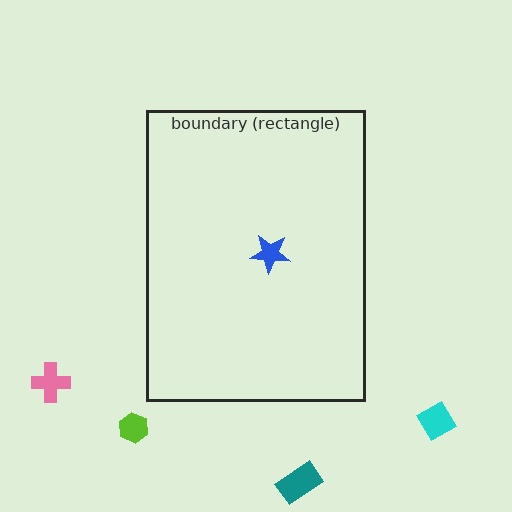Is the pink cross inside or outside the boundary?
Outside.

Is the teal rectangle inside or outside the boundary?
Outside.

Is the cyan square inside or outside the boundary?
Outside.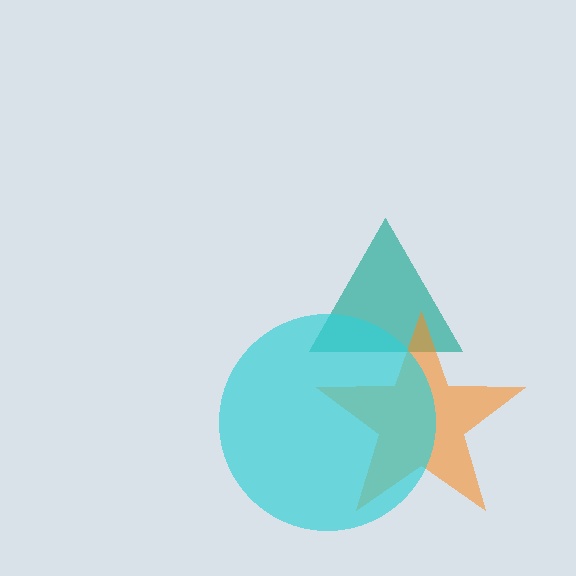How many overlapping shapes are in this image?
There are 3 overlapping shapes in the image.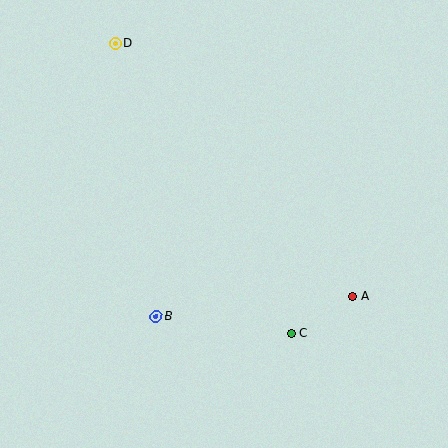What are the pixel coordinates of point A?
Point A is at (353, 297).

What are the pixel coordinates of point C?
Point C is at (292, 333).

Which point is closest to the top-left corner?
Point D is closest to the top-left corner.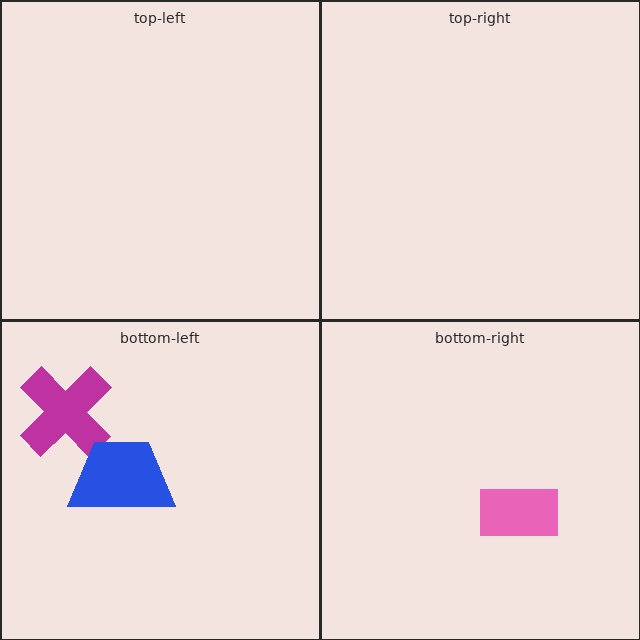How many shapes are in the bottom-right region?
1.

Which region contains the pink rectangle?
The bottom-right region.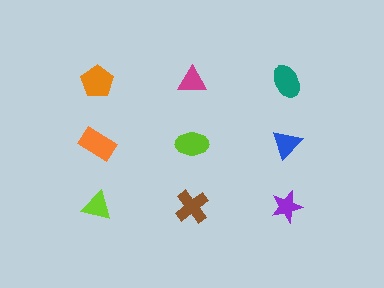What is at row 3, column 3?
A purple star.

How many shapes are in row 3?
3 shapes.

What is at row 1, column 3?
A teal ellipse.